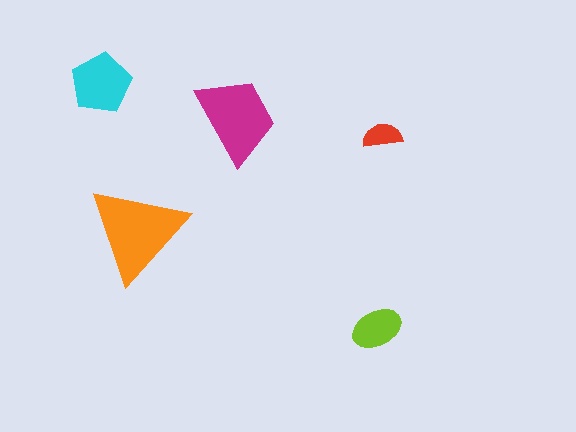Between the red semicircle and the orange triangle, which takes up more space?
The orange triangle.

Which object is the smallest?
The red semicircle.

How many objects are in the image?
There are 5 objects in the image.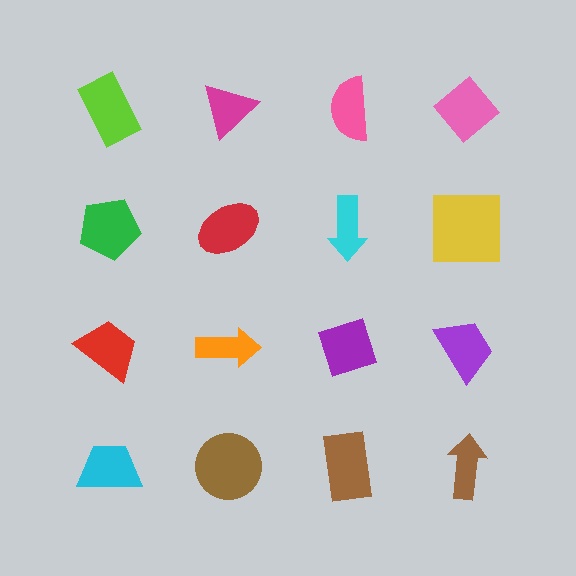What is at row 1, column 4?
A pink diamond.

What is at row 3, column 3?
A purple diamond.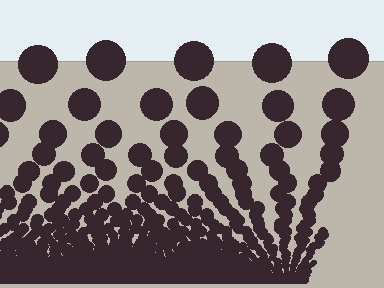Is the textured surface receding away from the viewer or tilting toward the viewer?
The surface appears to tilt toward the viewer. Texture elements get larger and sparser toward the top.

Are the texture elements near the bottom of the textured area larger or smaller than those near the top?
Smaller. The gradient is inverted — elements near the bottom are smaller and denser.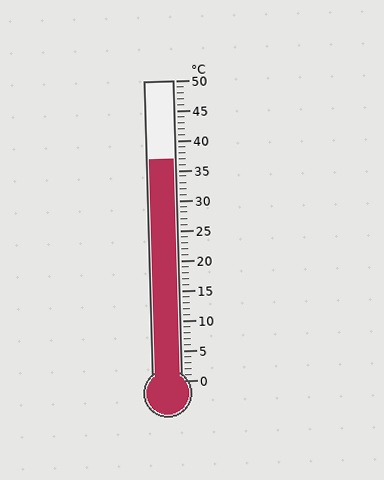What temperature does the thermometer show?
The thermometer shows approximately 37°C.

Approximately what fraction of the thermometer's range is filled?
The thermometer is filled to approximately 75% of its range.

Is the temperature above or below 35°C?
The temperature is above 35°C.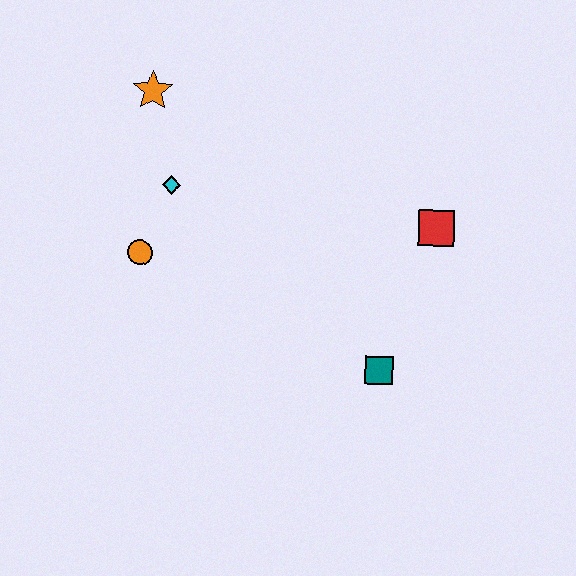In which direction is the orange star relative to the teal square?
The orange star is above the teal square.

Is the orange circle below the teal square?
No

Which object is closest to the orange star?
The cyan diamond is closest to the orange star.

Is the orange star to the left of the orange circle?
No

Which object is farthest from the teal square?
The orange star is farthest from the teal square.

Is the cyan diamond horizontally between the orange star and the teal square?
Yes